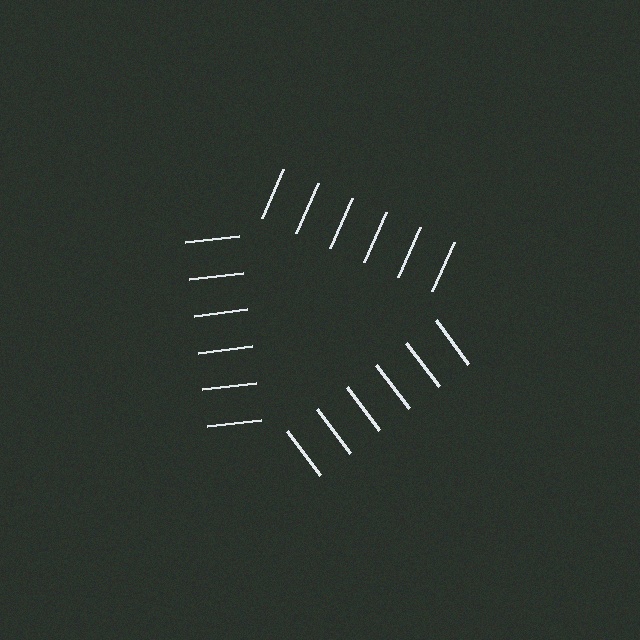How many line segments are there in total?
18 — 6 along each of the 3 edges.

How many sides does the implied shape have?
3 sides — the line-ends trace a triangle.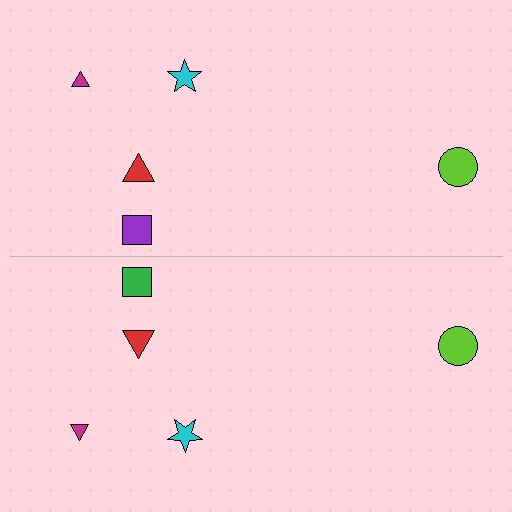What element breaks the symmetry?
The green square on the bottom side breaks the symmetry — its mirror counterpart is purple.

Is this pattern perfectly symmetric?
No, the pattern is not perfectly symmetric. The green square on the bottom side breaks the symmetry — its mirror counterpart is purple.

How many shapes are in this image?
There are 10 shapes in this image.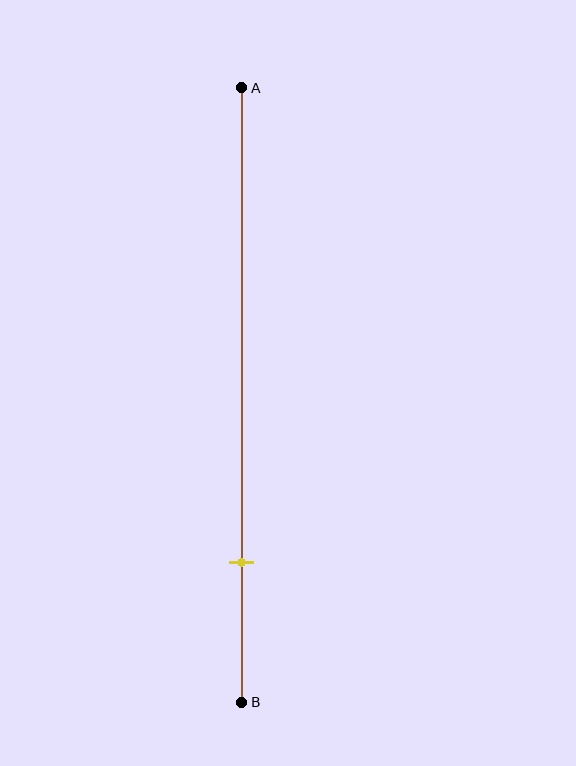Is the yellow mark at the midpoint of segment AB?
No, the mark is at about 75% from A, not at the 50% midpoint.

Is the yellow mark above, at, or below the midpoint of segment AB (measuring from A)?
The yellow mark is below the midpoint of segment AB.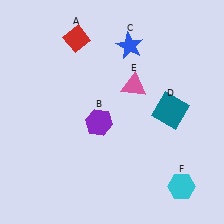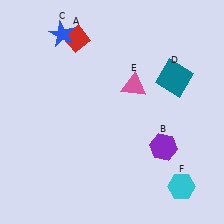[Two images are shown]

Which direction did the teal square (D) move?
The teal square (D) moved up.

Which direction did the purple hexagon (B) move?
The purple hexagon (B) moved right.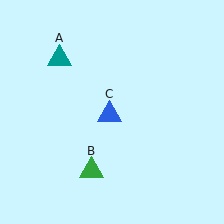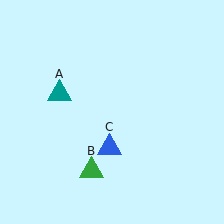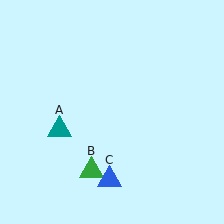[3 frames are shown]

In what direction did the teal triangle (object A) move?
The teal triangle (object A) moved down.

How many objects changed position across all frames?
2 objects changed position: teal triangle (object A), blue triangle (object C).